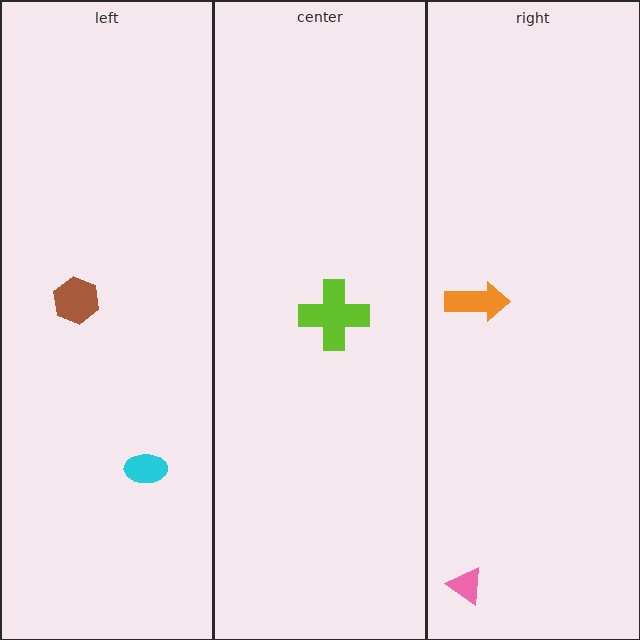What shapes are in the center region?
The lime cross.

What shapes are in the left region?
The cyan ellipse, the brown hexagon.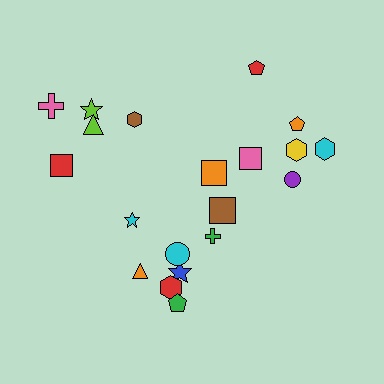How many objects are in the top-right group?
There are 8 objects.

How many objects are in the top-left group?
There are 5 objects.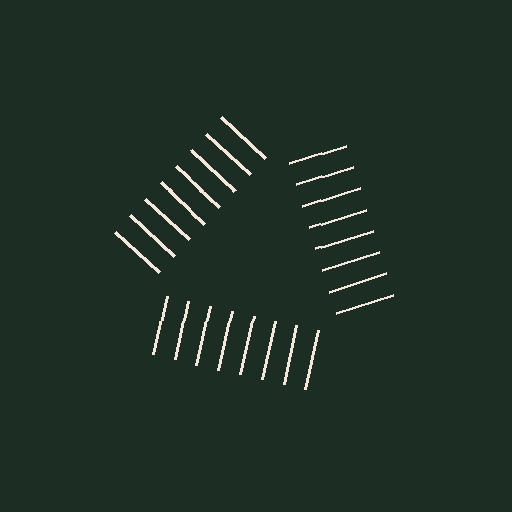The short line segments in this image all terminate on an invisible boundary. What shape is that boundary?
An illusory triangle — the line segments terminate on its edges but no continuous stroke is drawn.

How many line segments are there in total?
24 — 8 along each of the 3 edges.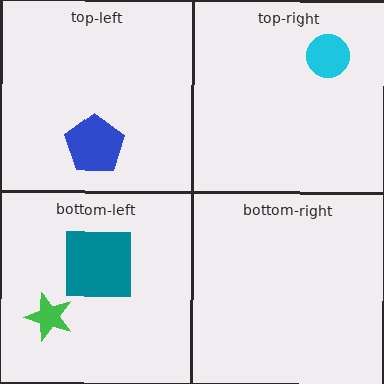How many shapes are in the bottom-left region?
2.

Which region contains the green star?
The bottom-left region.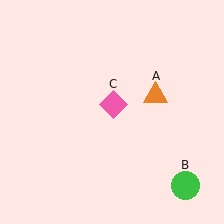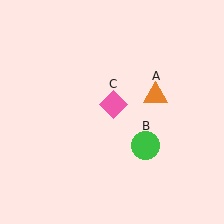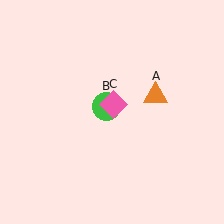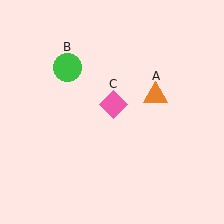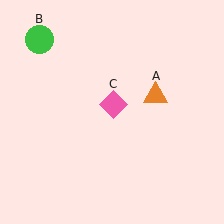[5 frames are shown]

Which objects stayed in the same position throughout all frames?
Orange triangle (object A) and pink diamond (object C) remained stationary.